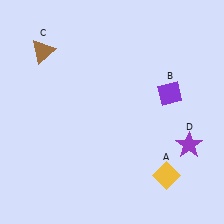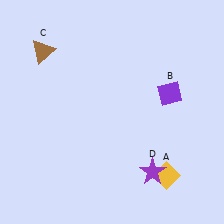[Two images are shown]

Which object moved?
The purple star (D) moved left.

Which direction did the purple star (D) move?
The purple star (D) moved left.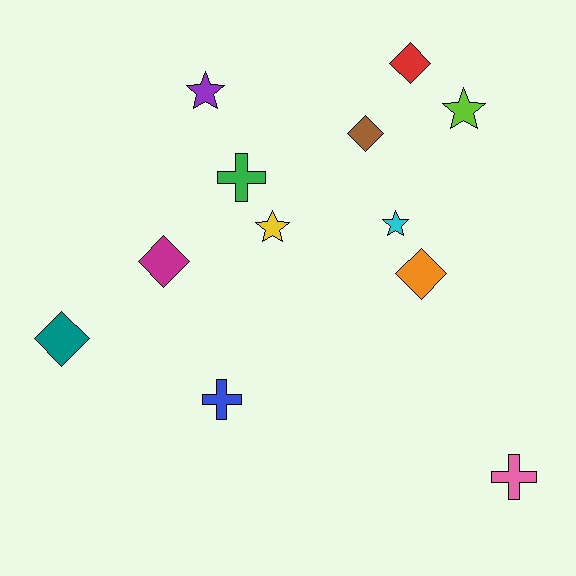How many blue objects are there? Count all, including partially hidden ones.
There is 1 blue object.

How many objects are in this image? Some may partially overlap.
There are 12 objects.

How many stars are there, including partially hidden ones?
There are 4 stars.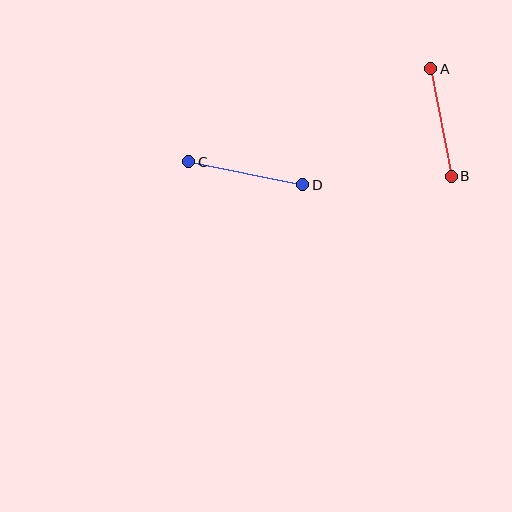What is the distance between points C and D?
The distance is approximately 116 pixels.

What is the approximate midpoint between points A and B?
The midpoint is at approximately (441, 123) pixels.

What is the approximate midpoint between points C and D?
The midpoint is at approximately (246, 173) pixels.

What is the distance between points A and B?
The distance is approximately 110 pixels.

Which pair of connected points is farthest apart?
Points C and D are farthest apart.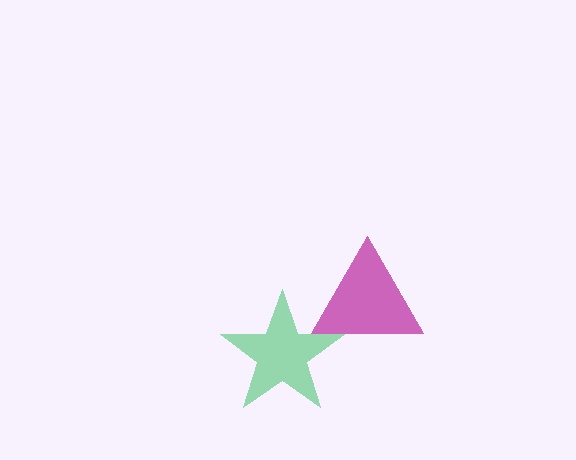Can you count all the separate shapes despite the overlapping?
Yes, there are 2 separate shapes.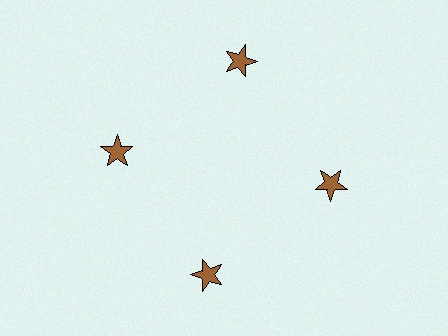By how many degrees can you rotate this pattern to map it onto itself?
The pattern maps onto itself every 90 degrees of rotation.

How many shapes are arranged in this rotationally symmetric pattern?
There are 4 shapes, arranged in 4 groups of 1.